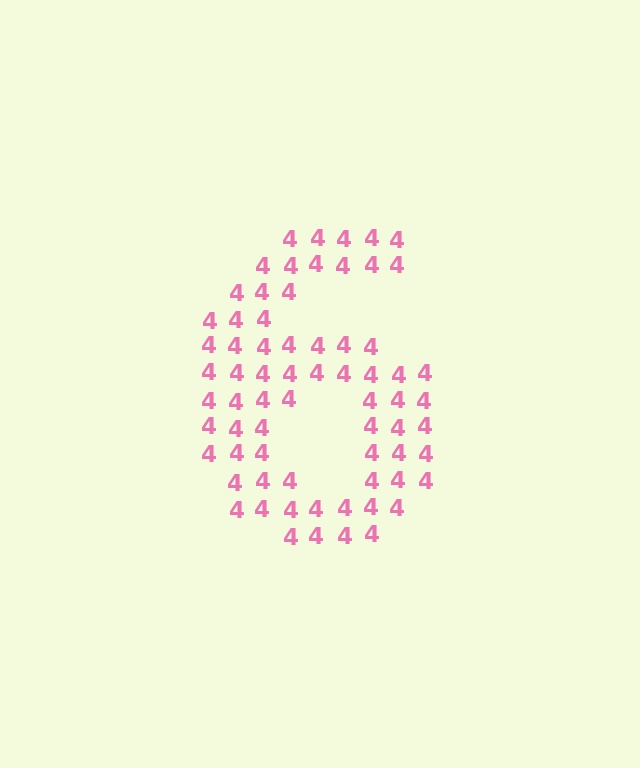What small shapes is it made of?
It is made of small digit 4's.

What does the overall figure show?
The overall figure shows the digit 6.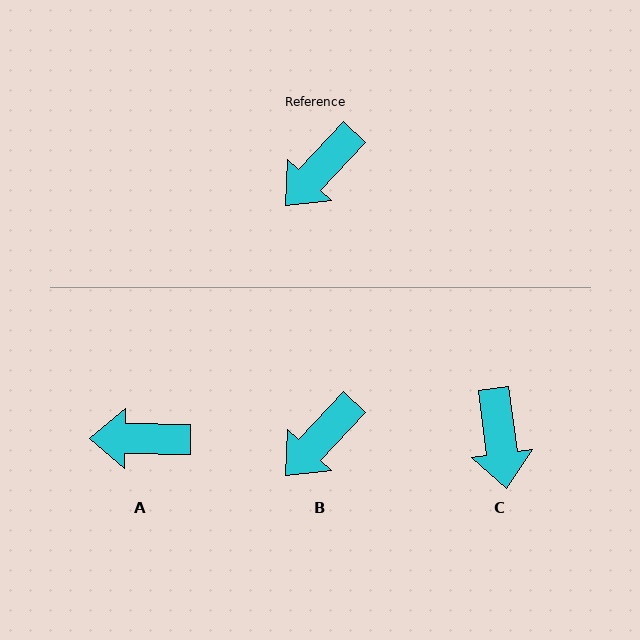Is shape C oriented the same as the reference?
No, it is off by about 50 degrees.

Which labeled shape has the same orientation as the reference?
B.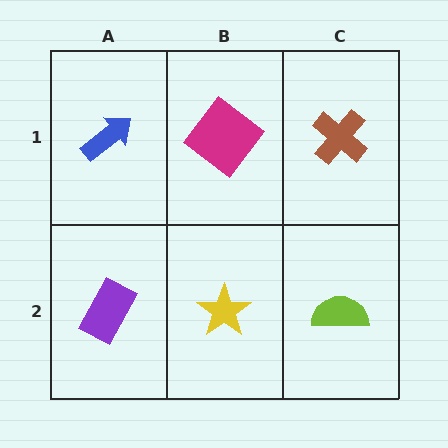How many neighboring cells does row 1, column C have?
2.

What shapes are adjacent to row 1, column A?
A purple rectangle (row 2, column A), a magenta diamond (row 1, column B).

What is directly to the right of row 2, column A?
A yellow star.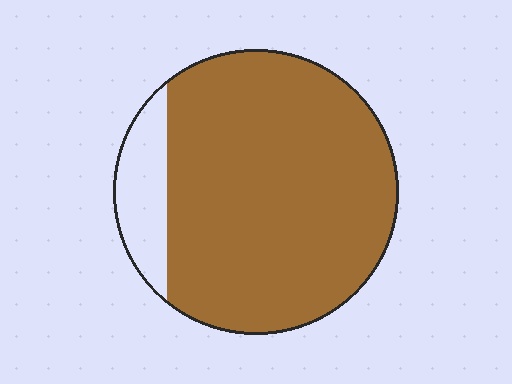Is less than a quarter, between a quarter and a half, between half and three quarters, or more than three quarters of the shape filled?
More than three quarters.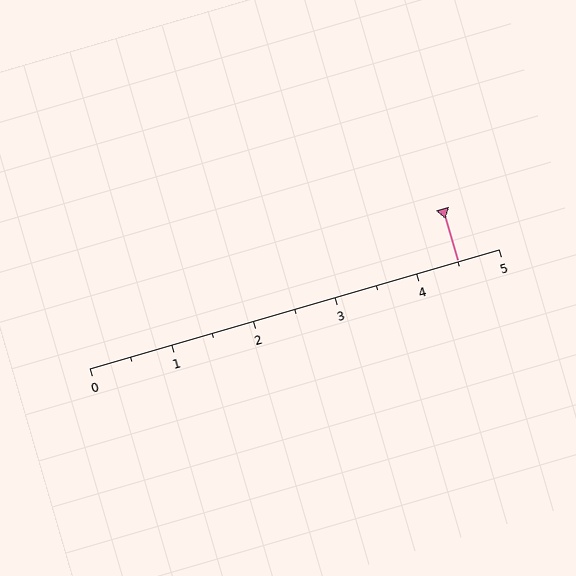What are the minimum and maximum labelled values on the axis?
The axis runs from 0 to 5.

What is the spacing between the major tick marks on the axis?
The major ticks are spaced 1 apart.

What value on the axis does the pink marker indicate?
The marker indicates approximately 4.5.